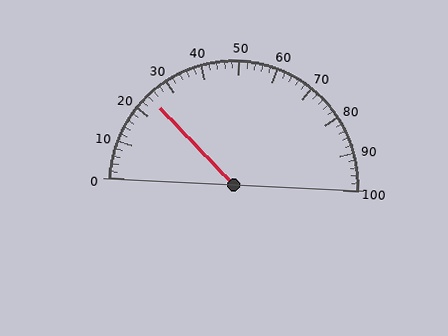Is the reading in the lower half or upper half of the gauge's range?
The reading is in the lower half of the range (0 to 100).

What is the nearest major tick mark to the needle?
The nearest major tick mark is 20.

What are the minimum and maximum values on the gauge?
The gauge ranges from 0 to 100.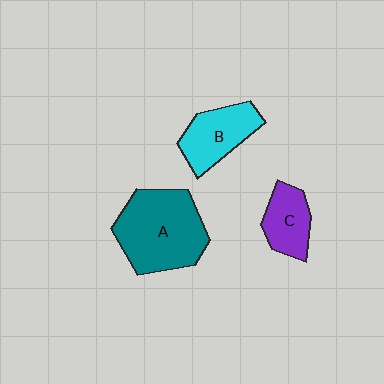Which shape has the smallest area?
Shape C (purple).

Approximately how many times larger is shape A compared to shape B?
Approximately 1.7 times.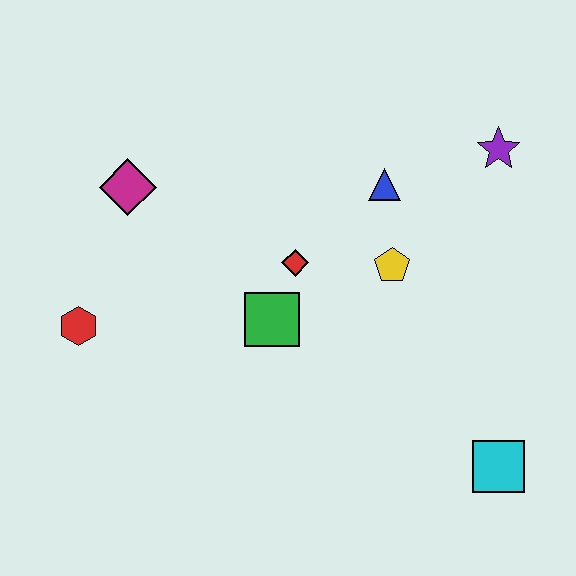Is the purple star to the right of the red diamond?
Yes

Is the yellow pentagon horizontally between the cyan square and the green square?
Yes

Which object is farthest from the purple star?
The red hexagon is farthest from the purple star.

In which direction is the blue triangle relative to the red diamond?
The blue triangle is to the right of the red diamond.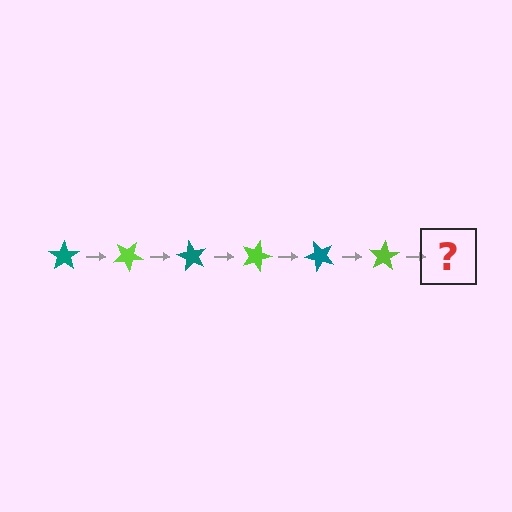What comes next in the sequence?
The next element should be a teal star, rotated 180 degrees from the start.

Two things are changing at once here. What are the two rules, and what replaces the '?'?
The two rules are that it rotates 30 degrees each step and the color cycles through teal and lime. The '?' should be a teal star, rotated 180 degrees from the start.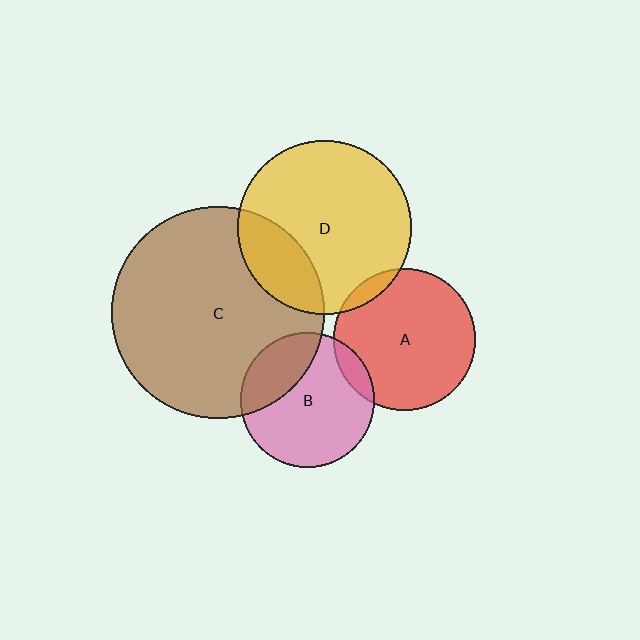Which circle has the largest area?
Circle C (brown).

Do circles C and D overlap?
Yes.